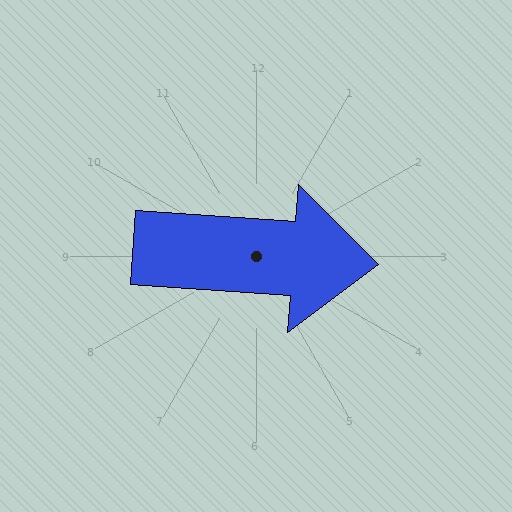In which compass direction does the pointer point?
East.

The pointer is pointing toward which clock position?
Roughly 3 o'clock.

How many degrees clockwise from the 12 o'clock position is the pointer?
Approximately 94 degrees.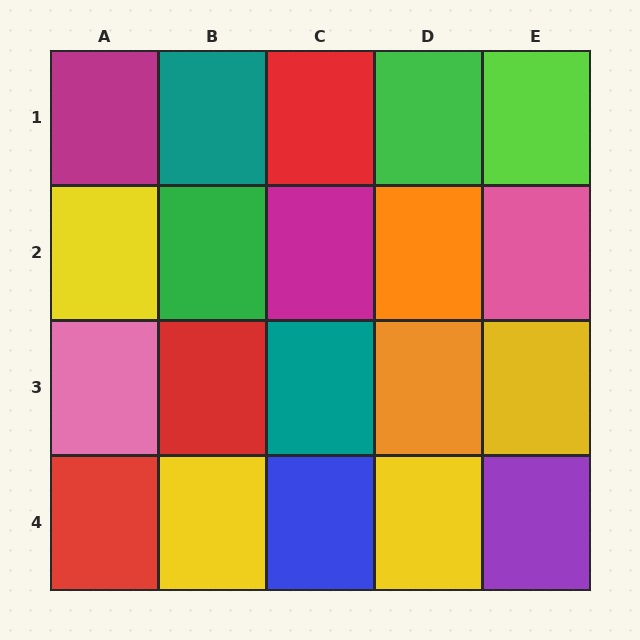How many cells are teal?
2 cells are teal.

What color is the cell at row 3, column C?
Teal.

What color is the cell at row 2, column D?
Orange.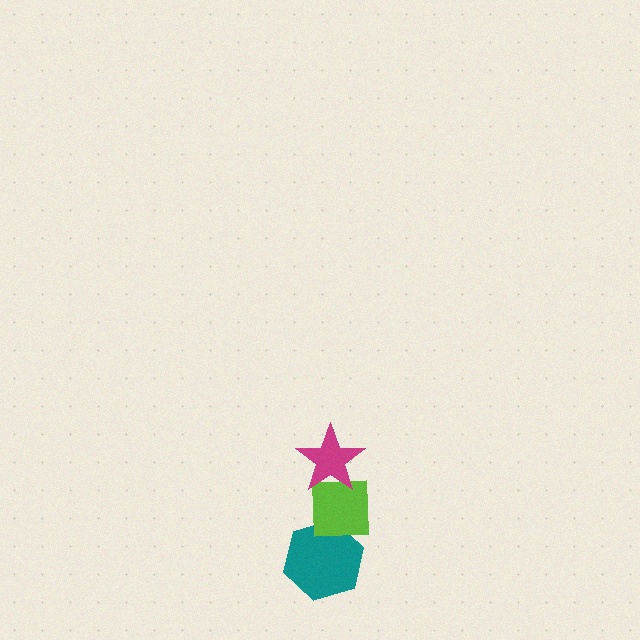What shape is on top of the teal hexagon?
The lime square is on top of the teal hexagon.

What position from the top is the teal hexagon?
The teal hexagon is 3rd from the top.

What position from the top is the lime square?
The lime square is 2nd from the top.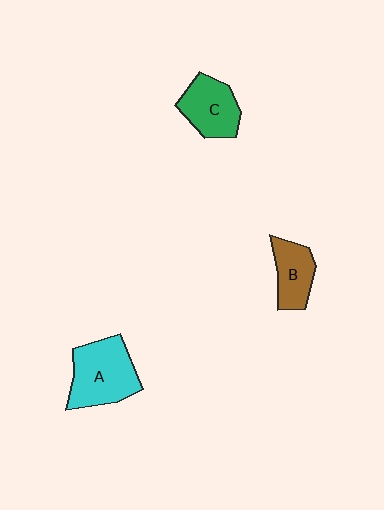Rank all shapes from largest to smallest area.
From largest to smallest: A (cyan), C (green), B (brown).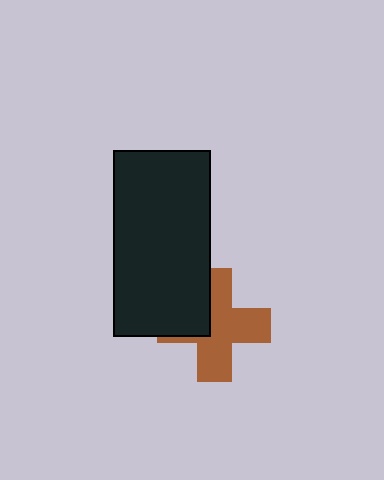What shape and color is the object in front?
The object in front is a black rectangle.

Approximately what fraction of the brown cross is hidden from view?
Roughly 32% of the brown cross is hidden behind the black rectangle.